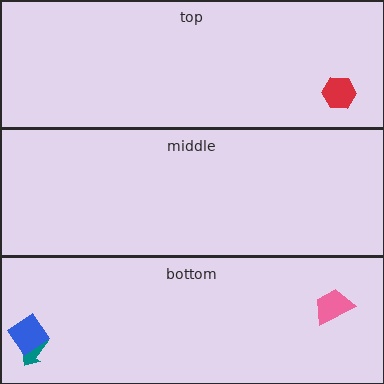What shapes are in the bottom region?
The teal arrow, the pink trapezoid, the blue diamond.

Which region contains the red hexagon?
The top region.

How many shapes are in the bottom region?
3.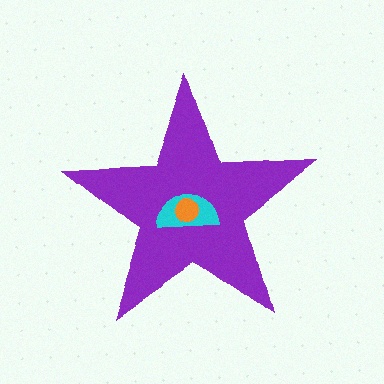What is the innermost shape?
The orange circle.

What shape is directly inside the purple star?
The cyan semicircle.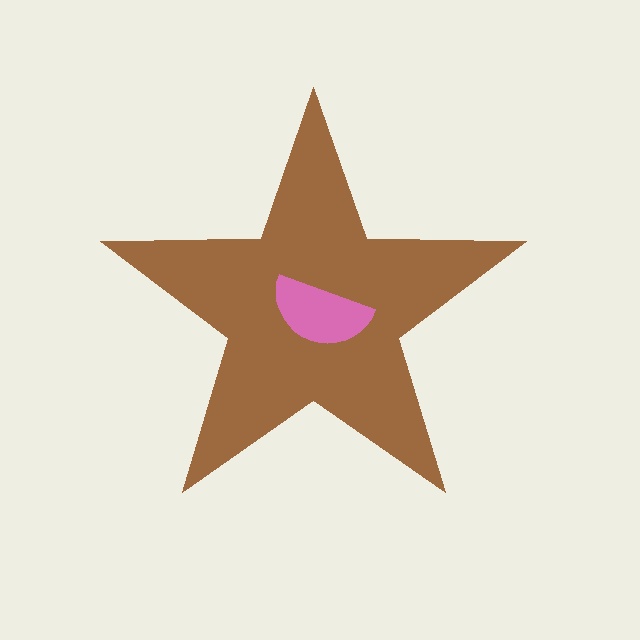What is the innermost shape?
The pink semicircle.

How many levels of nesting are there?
2.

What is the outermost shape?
The brown star.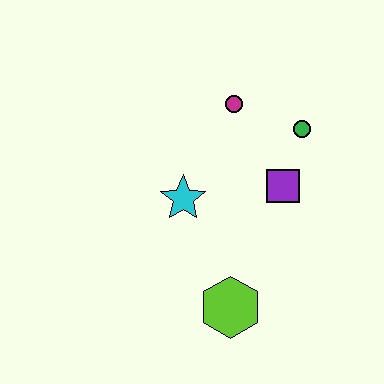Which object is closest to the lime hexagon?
The cyan star is closest to the lime hexagon.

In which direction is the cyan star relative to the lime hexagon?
The cyan star is above the lime hexagon.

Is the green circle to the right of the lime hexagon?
Yes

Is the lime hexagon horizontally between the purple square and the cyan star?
Yes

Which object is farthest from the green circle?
The lime hexagon is farthest from the green circle.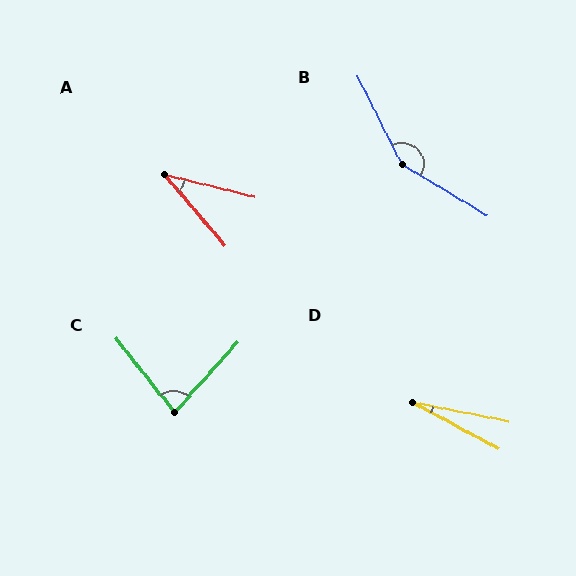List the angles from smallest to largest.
D (17°), A (35°), C (81°), B (147°).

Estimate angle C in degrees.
Approximately 81 degrees.